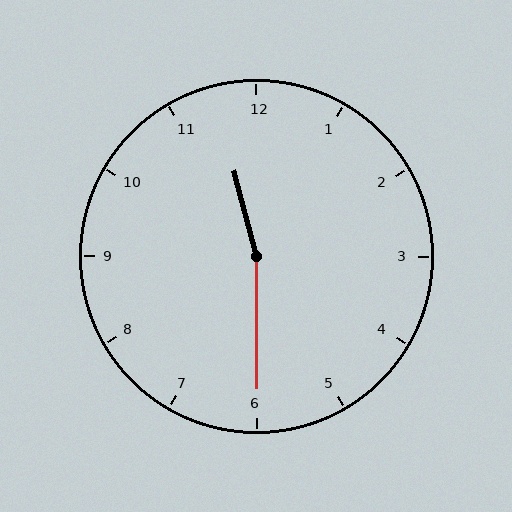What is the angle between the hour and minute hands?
Approximately 165 degrees.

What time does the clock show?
11:30.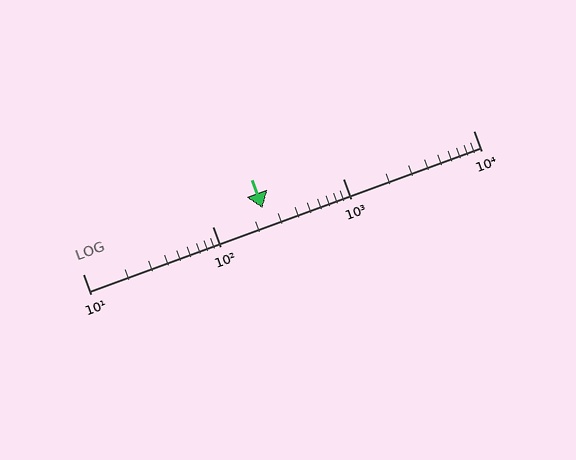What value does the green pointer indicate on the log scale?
The pointer indicates approximately 240.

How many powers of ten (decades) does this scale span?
The scale spans 3 decades, from 10 to 10000.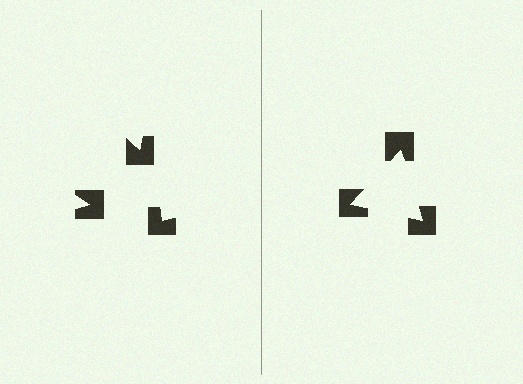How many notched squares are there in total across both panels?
6 — 3 on each side.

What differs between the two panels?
The notched squares are positioned identically on both sides; only the wedge orientations differ. On the right they align to a triangle; on the left they are misaligned.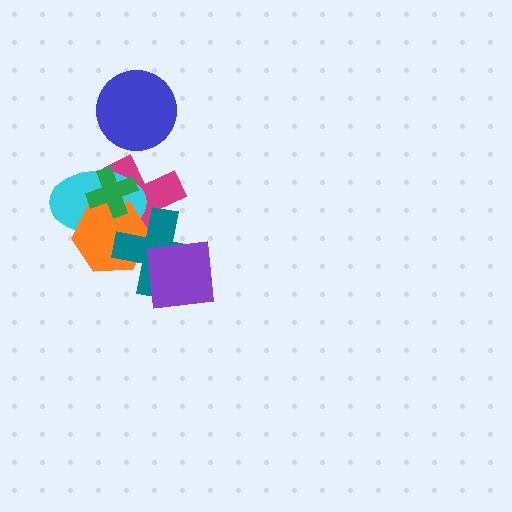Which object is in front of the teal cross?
The purple square is in front of the teal cross.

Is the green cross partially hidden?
No, no other shape covers it.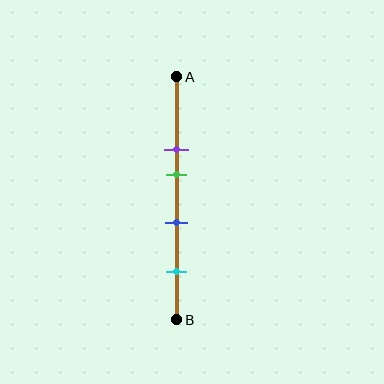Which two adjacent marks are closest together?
The purple and green marks are the closest adjacent pair.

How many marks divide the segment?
There are 4 marks dividing the segment.